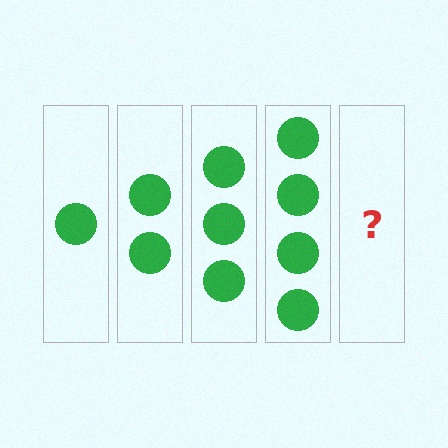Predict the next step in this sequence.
The next step is 5 circles.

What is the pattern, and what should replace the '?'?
The pattern is that each step adds one more circle. The '?' should be 5 circles.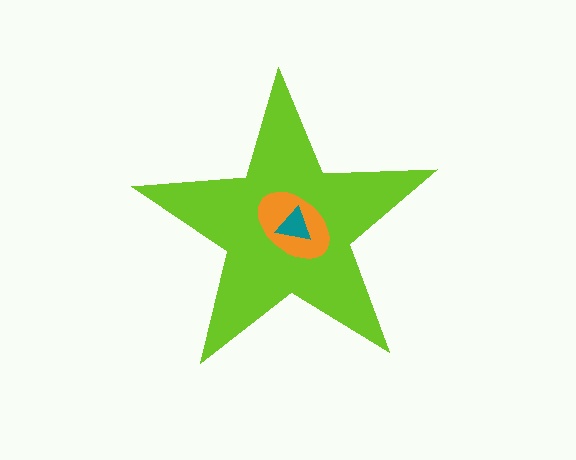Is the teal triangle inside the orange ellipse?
Yes.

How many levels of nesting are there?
3.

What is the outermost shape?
The lime star.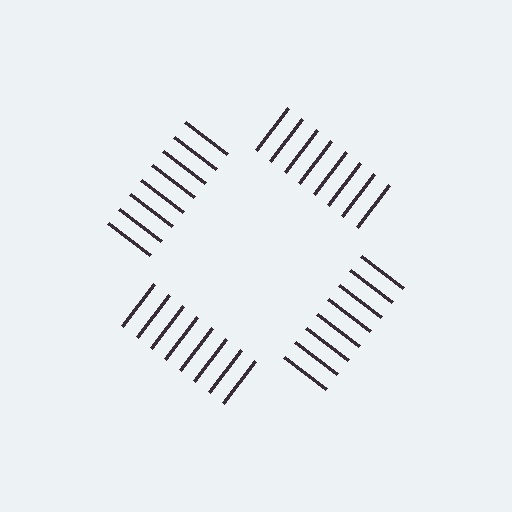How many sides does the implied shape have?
4 sides — the line-ends trace a square.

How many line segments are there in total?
32 — 8 along each of the 4 edges.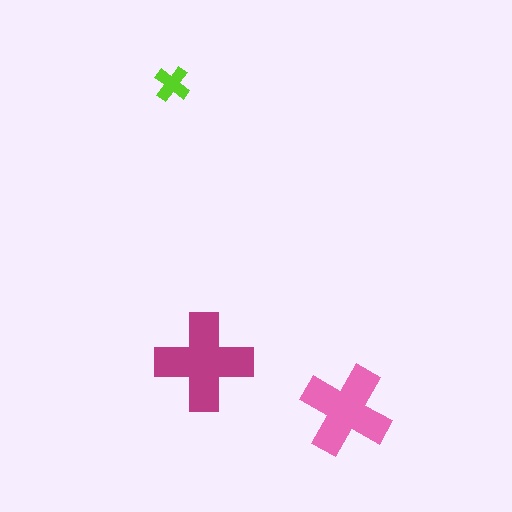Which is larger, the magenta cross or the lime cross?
The magenta one.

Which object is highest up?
The lime cross is topmost.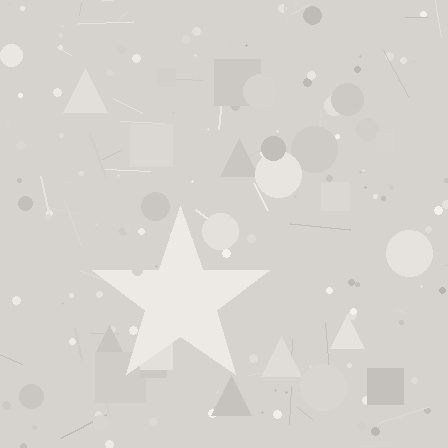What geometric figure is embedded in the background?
A star is embedded in the background.